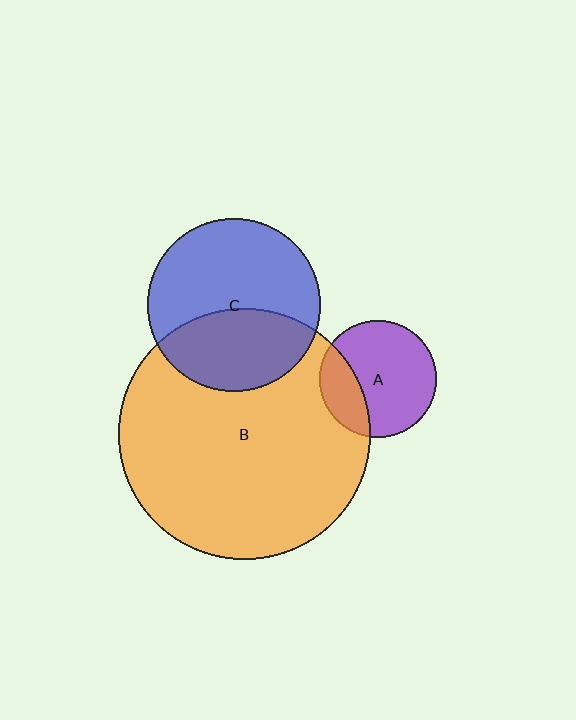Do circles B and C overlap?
Yes.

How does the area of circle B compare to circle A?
Approximately 4.6 times.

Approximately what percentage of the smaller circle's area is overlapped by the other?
Approximately 40%.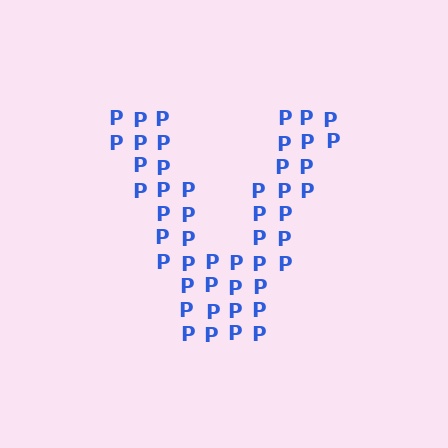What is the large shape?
The large shape is the letter V.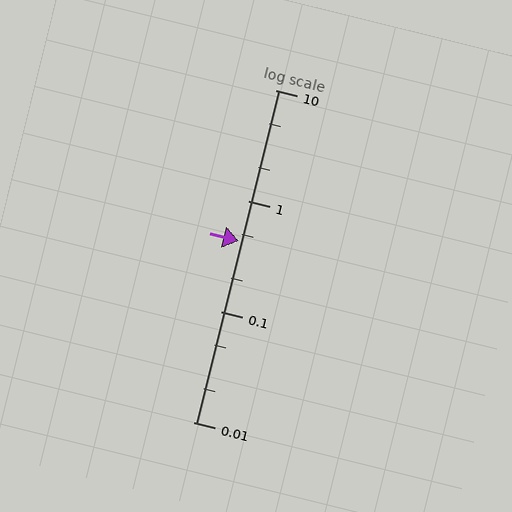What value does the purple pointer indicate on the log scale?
The pointer indicates approximately 0.43.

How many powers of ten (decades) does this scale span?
The scale spans 3 decades, from 0.01 to 10.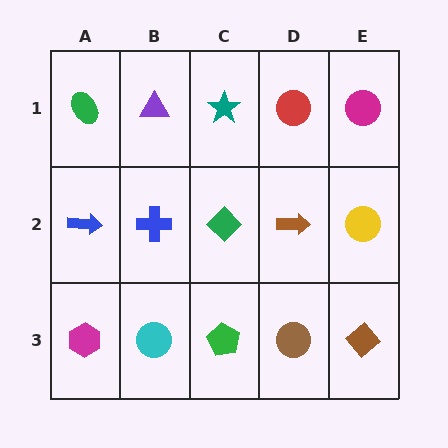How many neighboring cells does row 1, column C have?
3.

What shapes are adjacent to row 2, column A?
A green ellipse (row 1, column A), a magenta hexagon (row 3, column A), a blue cross (row 2, column B).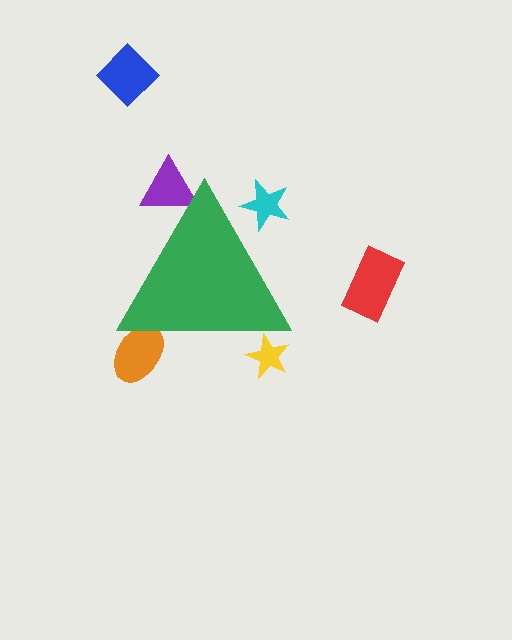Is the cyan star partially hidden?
Yes, the cyan star is partially hidden behind the green triangle.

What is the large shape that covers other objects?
A green triangle.